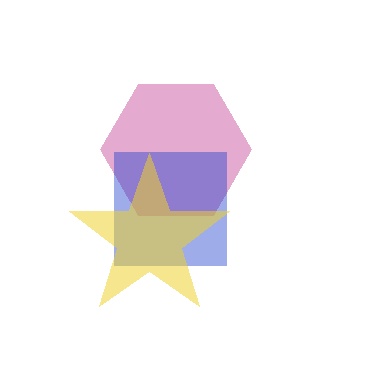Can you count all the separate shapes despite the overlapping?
Yes, there are 3 separate shapes.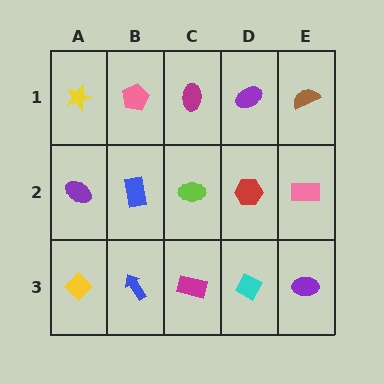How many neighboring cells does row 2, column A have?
3.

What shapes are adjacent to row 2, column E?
A brown semicircle (row 1, column E), a purple ellipse (row 3, column E), a red hexagon (row 2, column D).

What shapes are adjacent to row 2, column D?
A purple ellipse (row 1, column D), a cyan diamond (row 3, column D), a lime ellipse (row 2, column C), a pink rectangle (row 2, column E).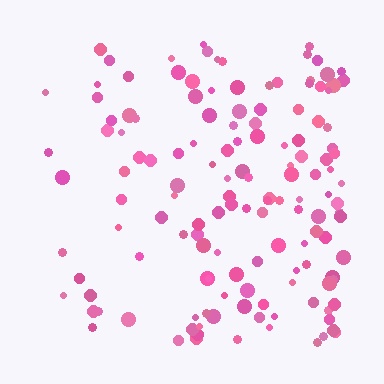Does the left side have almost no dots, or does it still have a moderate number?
Still a moderate number, just noticeably fewer than the right.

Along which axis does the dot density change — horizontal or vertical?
Horizontal.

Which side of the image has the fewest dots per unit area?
The left.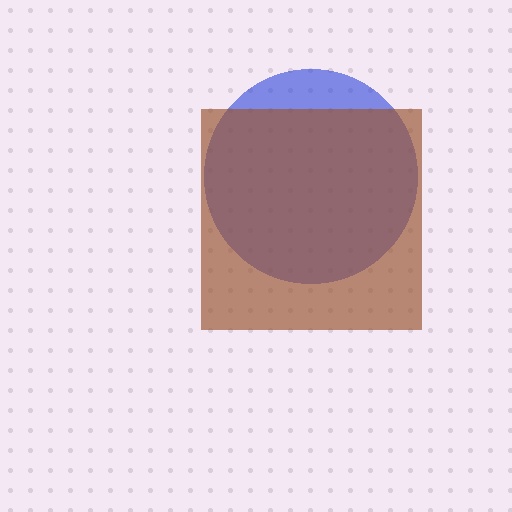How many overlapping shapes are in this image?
There are 2 overlapping shapes in the image.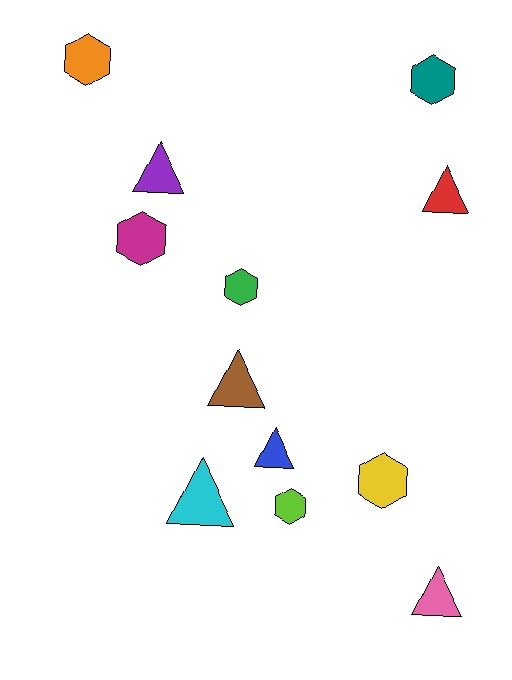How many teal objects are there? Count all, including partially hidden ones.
There is 1 teal object.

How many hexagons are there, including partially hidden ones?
There are 6 hexagons.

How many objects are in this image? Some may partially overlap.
There are 12 objects.